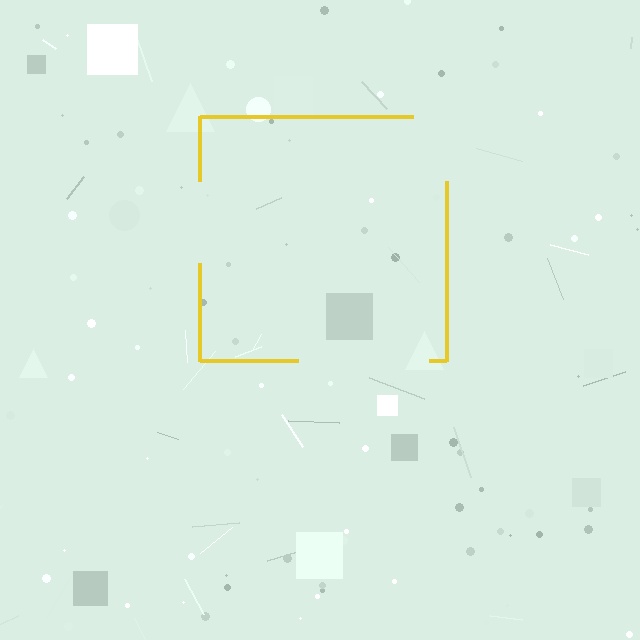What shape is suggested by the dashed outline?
The dashed outline suggests a square.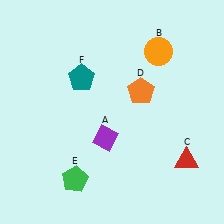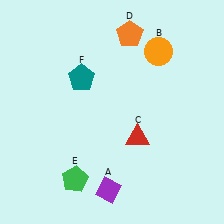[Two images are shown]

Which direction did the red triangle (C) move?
The red triangle (C) moved left.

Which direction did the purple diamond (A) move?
The purple diamond (A) moved down.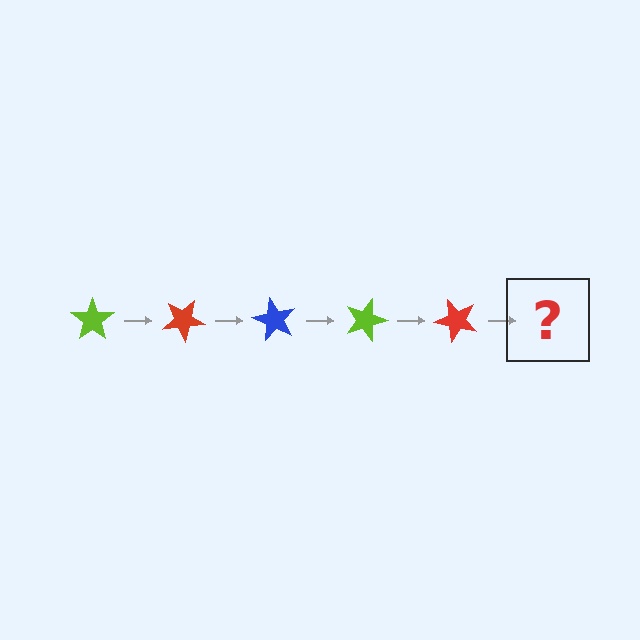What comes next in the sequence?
The next element should be a blue star, rotated 150 degrees from the start.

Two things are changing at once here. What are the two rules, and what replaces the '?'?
The two rules are that it rotates 30 degrees each step and the color cycles through lime, red, and blue. The '?' should be a blue star, rotated 150 degrees from the start.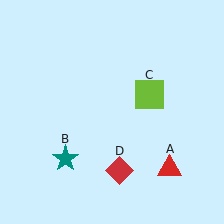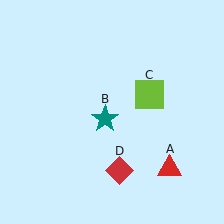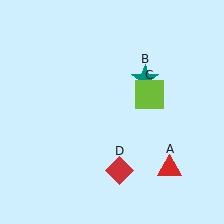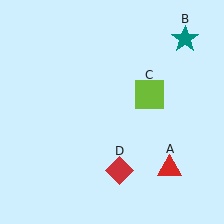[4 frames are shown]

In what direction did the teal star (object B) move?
The teal star (object B) moved up and to the right.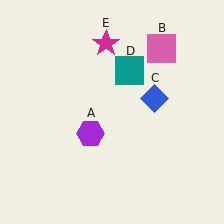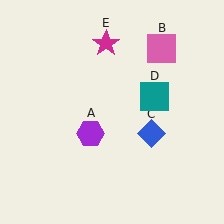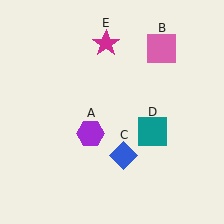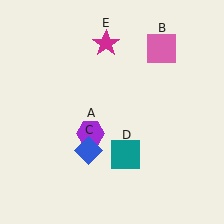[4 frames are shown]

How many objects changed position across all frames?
2 objects changed position: blue diamond (object C), teal square (object D).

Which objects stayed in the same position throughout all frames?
Purple hexagon (object A) and pink square (object B) and magenta star (object E) remained stationary.